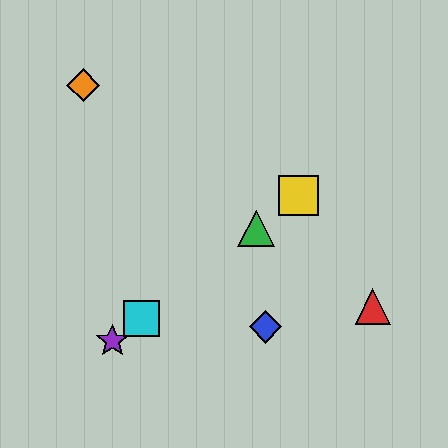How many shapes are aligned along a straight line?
4 shapes (the green triangle, the yellow square, the purple star, the cyan square) are aligned along a straight line.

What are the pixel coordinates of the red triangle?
The red triangle is at (373, 306).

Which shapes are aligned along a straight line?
The green triangle, the yellow square, the purple star, the cyan square are aligned along a straight line.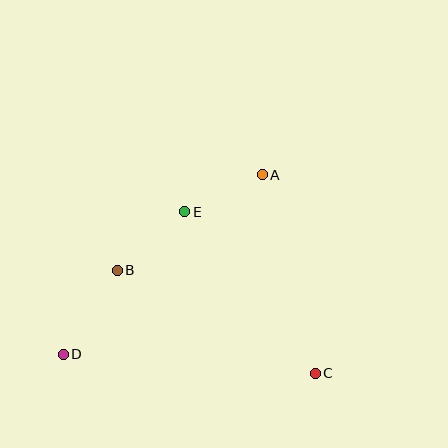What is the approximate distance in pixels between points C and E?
The distance between C and E is approximately 207 pixels.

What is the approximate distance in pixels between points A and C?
The distance between A and C is approximately 205 pixels.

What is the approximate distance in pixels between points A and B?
The distance between A and B is approximately 174 pixels.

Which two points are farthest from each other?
Points A and D are farthest from each other.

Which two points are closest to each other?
Points A and E are closest to each other.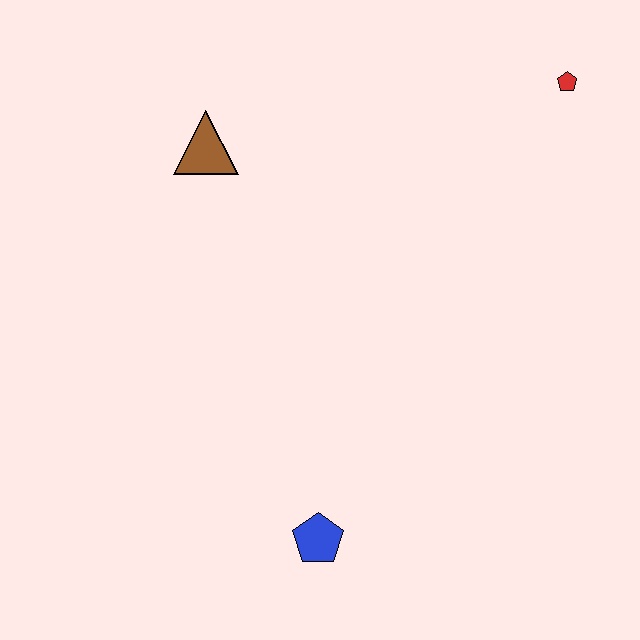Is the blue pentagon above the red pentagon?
No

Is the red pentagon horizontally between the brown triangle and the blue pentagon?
No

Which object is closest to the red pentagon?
The brown triangle is closest to the red pentagon.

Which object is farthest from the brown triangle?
The blue pentagon is farthest from the brown triangle.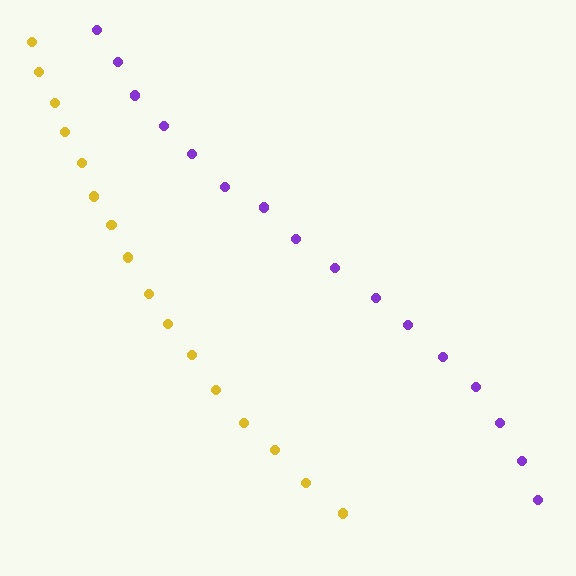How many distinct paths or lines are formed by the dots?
There are 2 distinct paths.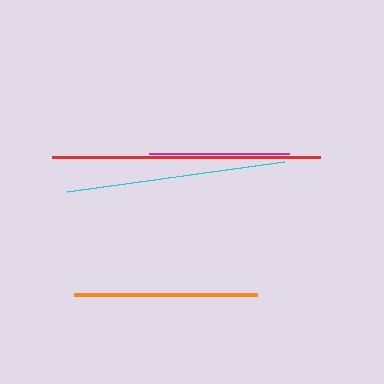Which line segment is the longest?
The red line is the longest at approximately 268 pixels.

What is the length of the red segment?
The red segment is approximately 268 pixels long.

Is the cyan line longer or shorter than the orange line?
The cyan line is longer than the orange line.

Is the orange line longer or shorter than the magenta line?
The orange line is longer than the magenta line.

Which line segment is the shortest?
The magenta line is the shortest at approximately 140 pixels.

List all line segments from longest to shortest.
From longest to shortest: red, cyan, orange, magenta.